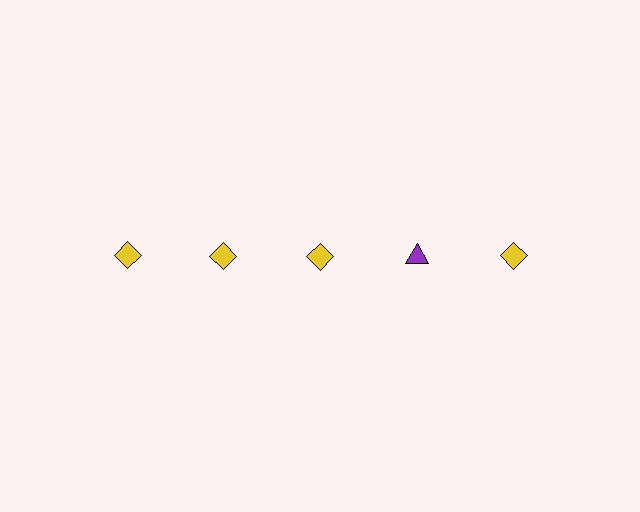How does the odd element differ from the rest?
It differs in both color (purple instead of yellow) and shape (triangle instead of diamond).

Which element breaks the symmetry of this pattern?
The purple triangle in the top row, second from right column breaks the symmetry. All other shapes are yellow diamonds.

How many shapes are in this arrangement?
There are 5 shapes arranged in a grid pattern.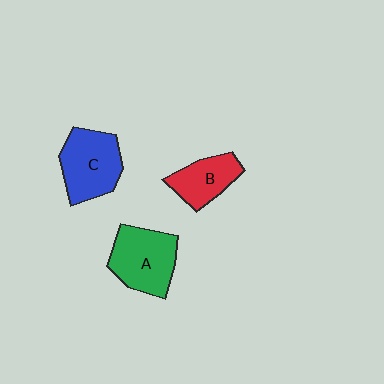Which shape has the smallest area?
Shape B (red).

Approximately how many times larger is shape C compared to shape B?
Approximately 1.4 times.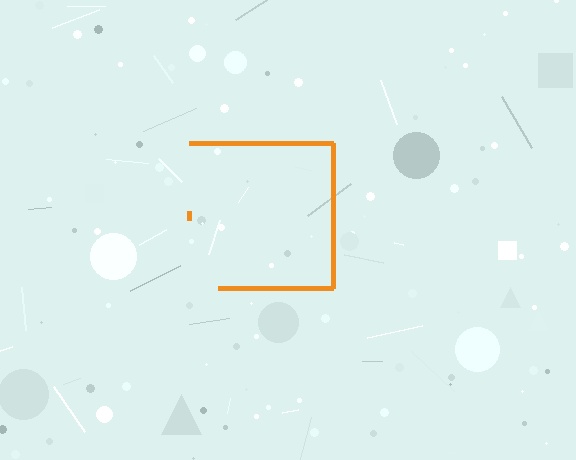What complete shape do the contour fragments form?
The contour fragments form a square.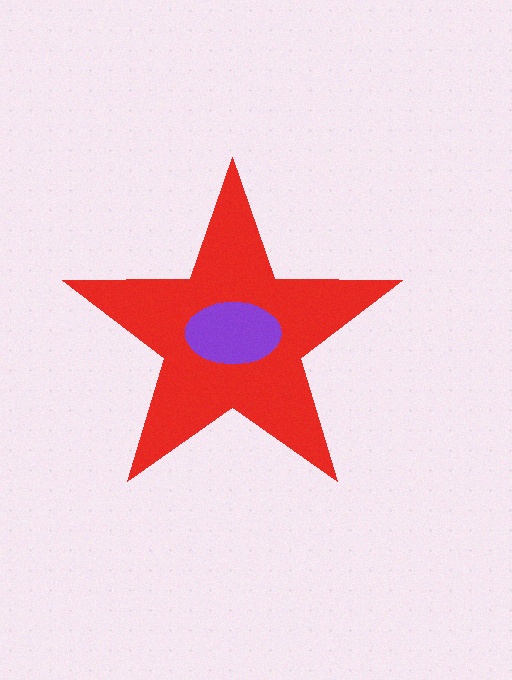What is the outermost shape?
The red star.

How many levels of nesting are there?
2.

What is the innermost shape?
The purple ellipse.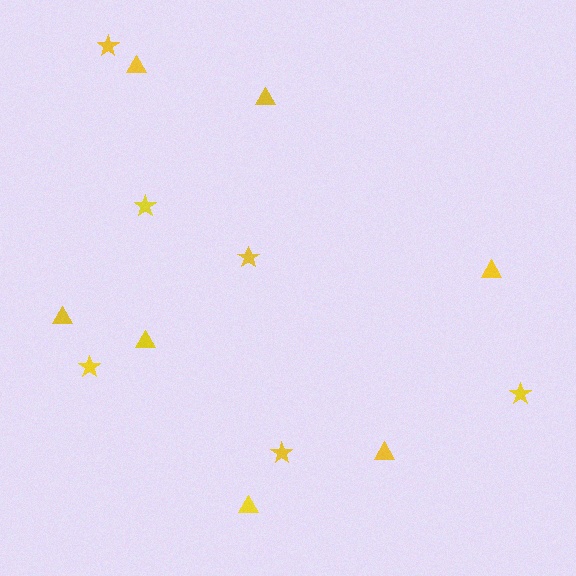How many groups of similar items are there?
There are 2 groups: one group of triangles (7) and one group of stars (6).